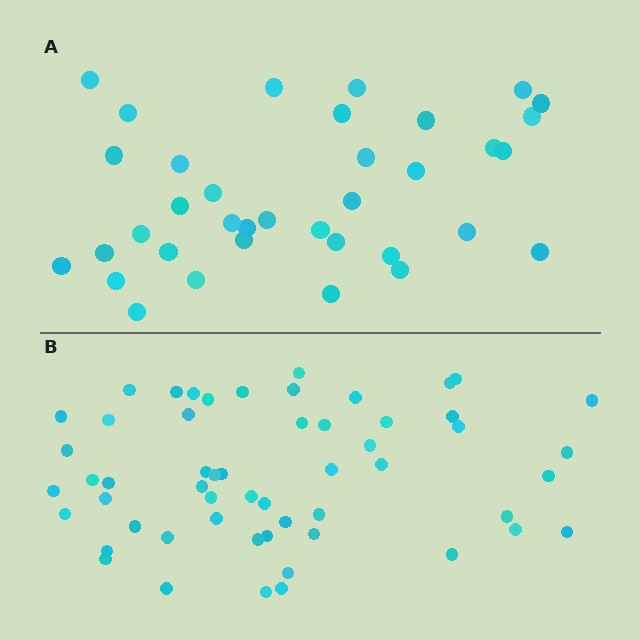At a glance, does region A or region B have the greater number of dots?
Region B (the bottom region) has more dots.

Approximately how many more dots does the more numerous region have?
Region B has approximately 20 more dots than region A.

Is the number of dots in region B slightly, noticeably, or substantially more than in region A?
Region B has substantially more. The ratio is roughly 1.5 to 1.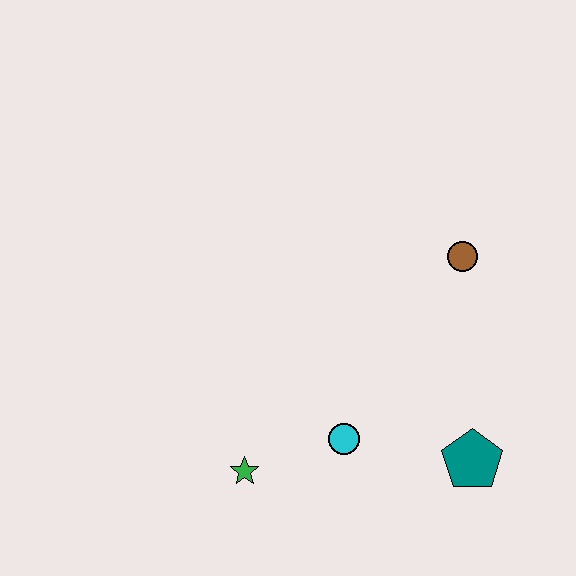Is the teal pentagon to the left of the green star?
No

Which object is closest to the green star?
The cyan circle is closest to the green star.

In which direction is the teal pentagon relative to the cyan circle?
The teal pentagon is to the right of the cyan circle.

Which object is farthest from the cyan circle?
The brown circle is farthest from the cyan circle.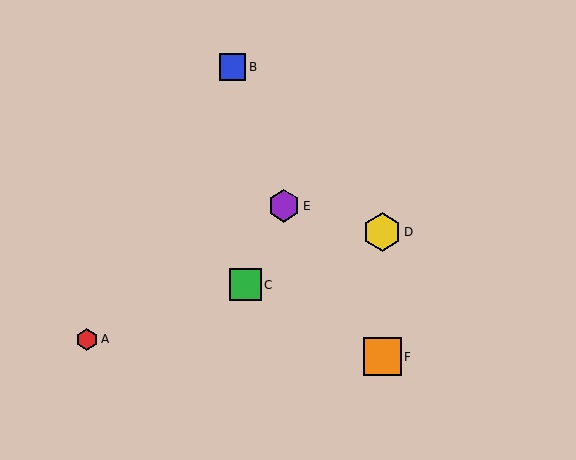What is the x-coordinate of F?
Object F is at x≈382.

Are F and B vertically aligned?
No, F is at x≈382 and B is at x≈233.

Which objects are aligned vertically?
Objects D, F are aligned vertically.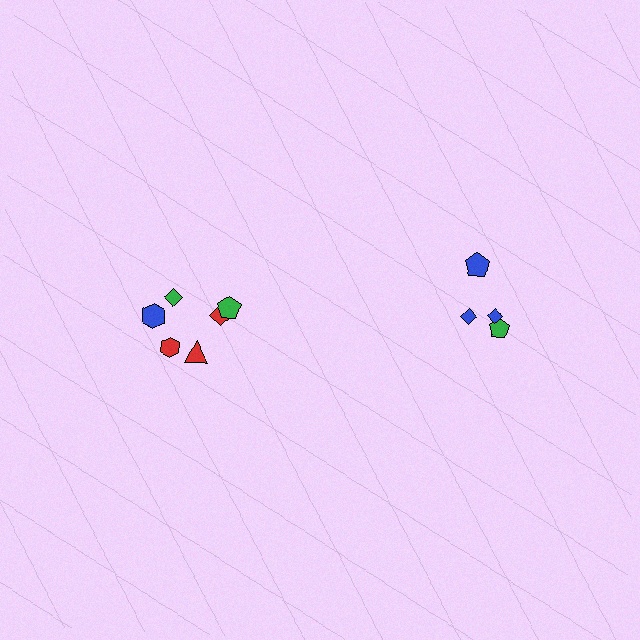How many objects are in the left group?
There are 6 objects.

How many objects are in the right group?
There are 4 objects.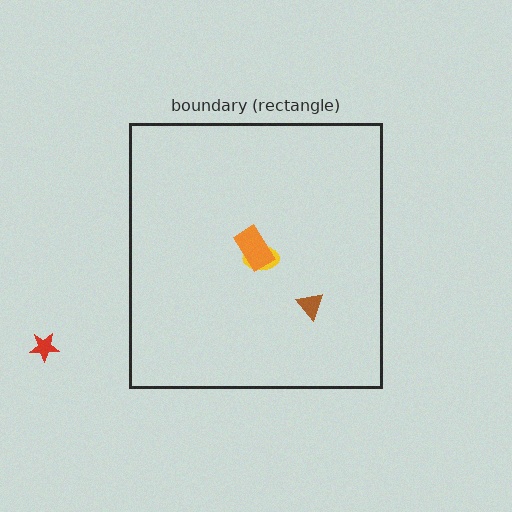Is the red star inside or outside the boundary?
Outside.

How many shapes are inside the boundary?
3 inside, 1 outside.